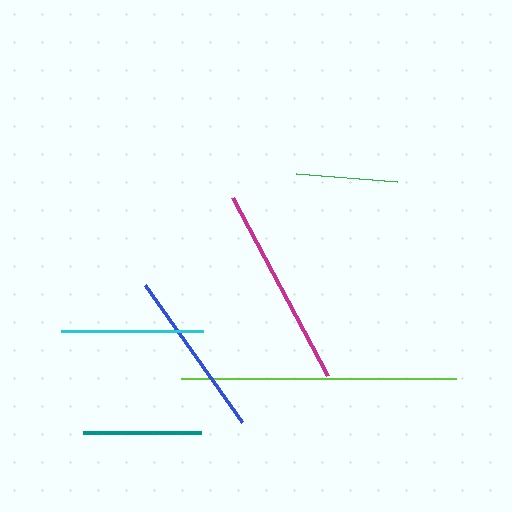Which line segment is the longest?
The lime line is the longest at approximately 275 pixels.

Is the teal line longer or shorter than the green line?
The teal line is longer than the green line.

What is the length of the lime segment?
The lime segment is approximately 275 pixels long.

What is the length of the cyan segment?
The cyan segment is approximately 142 pixels long.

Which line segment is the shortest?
The green line is the shortest at approximately 102 pixels.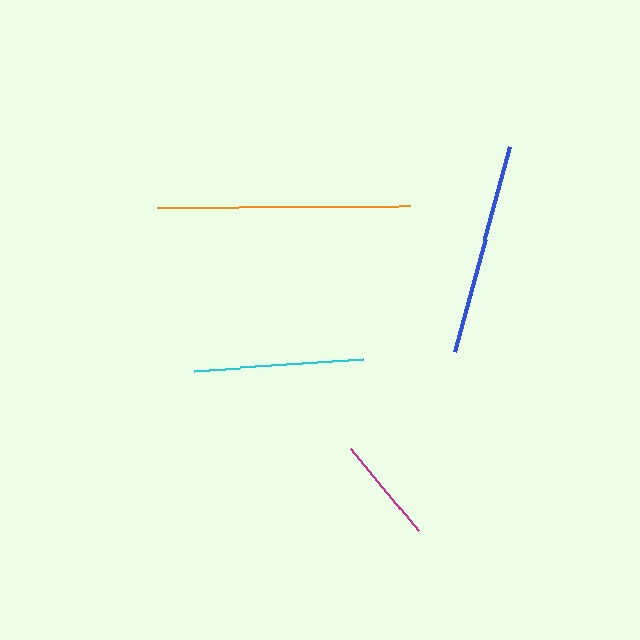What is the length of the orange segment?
The orange segment is approximately 253 pixels long.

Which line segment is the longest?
The orange line is the longest at approximately 253 pixels.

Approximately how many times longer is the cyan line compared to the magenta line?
The cyan line is approximately 1.6 times the length of the magenta line.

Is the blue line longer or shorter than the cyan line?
The blue line is longer than the cyan line.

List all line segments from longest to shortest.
From longest to shortest: orange, blue, cyan, magenta.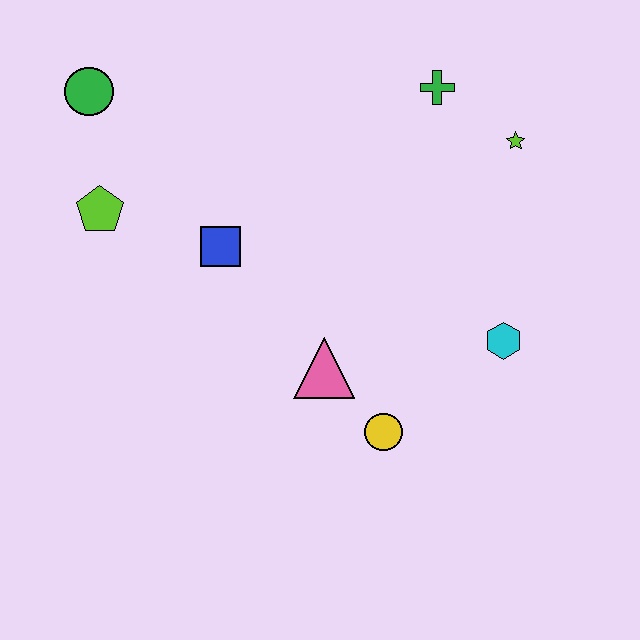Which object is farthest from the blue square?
The lime star is farthest from the blue square.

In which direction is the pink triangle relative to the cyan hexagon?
The pink triangle is to the left of the cyan hexagon.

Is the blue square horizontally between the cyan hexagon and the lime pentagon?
Yes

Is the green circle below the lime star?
No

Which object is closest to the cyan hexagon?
The yellow circle is closest to the cyan hexagon.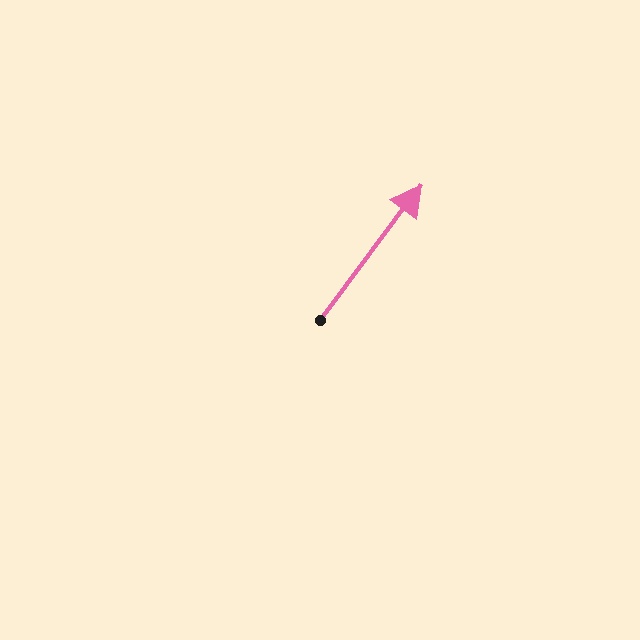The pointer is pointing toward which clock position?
Roughly 1 o'clock.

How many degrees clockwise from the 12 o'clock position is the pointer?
Approximately 37 degrees.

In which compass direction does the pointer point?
Northeast.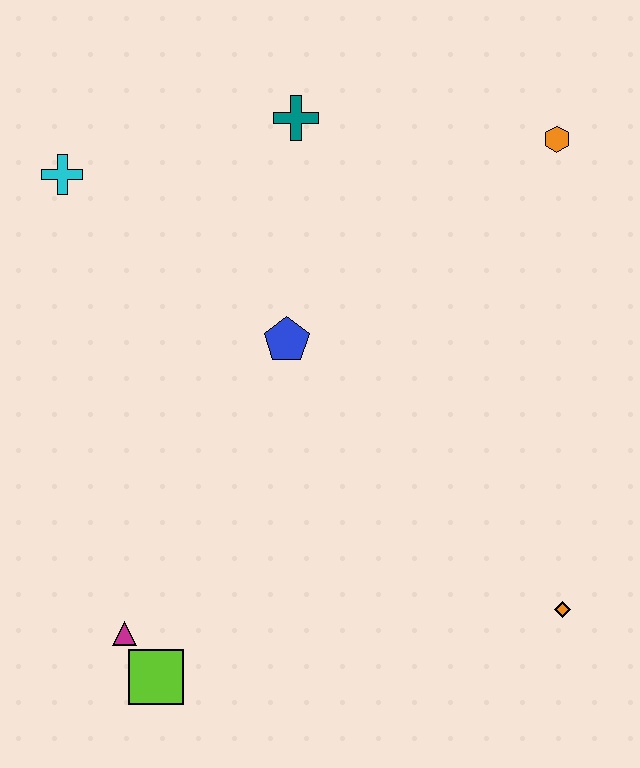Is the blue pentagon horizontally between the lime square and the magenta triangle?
No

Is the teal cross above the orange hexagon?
Yes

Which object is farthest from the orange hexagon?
The lime square is farthest from the orange hexagon.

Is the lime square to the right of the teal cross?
No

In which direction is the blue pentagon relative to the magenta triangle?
The blue pentagon is above the magenta triangle.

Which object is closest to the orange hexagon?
The teal cross is closest to the orange hexagon.